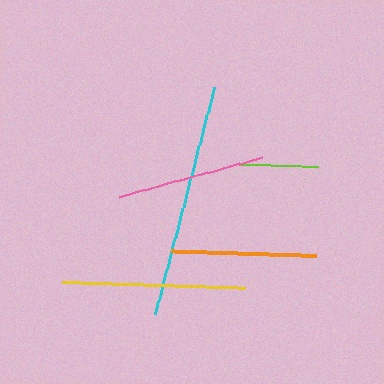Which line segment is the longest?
The cyan line is the longest at approximately 235 pixels.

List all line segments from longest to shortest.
From longest to shortest: cyan, yellow, pink, orange, lime.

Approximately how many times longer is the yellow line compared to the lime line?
The yellow line is approximately 2.2 times the length of the lime line.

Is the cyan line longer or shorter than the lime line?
The cyan line is longer than the lime line.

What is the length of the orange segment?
The orange segment is approximately 144 pixels long.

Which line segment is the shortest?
The lime line is the shortest at approximately 81 pixels.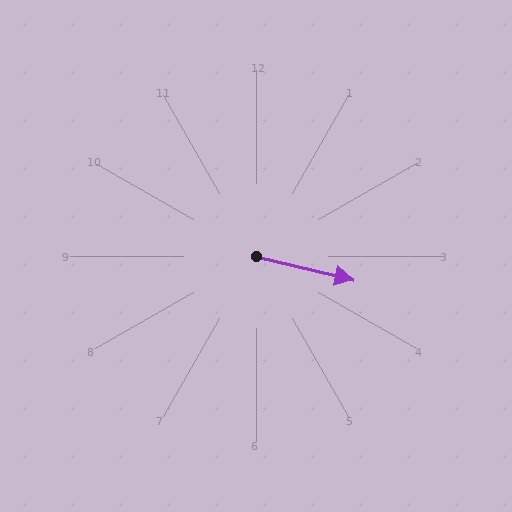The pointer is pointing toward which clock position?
Roughly 3 o'clock.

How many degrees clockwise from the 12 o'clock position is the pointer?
Approximately 104 degrees.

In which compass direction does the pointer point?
East.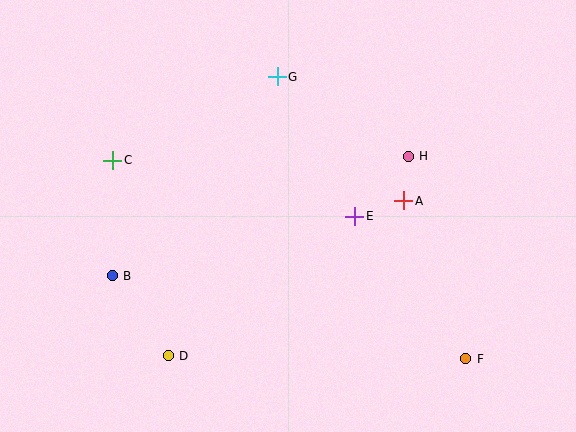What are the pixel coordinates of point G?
Point G is at (277, 77).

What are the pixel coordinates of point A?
Point A is at (404, 201).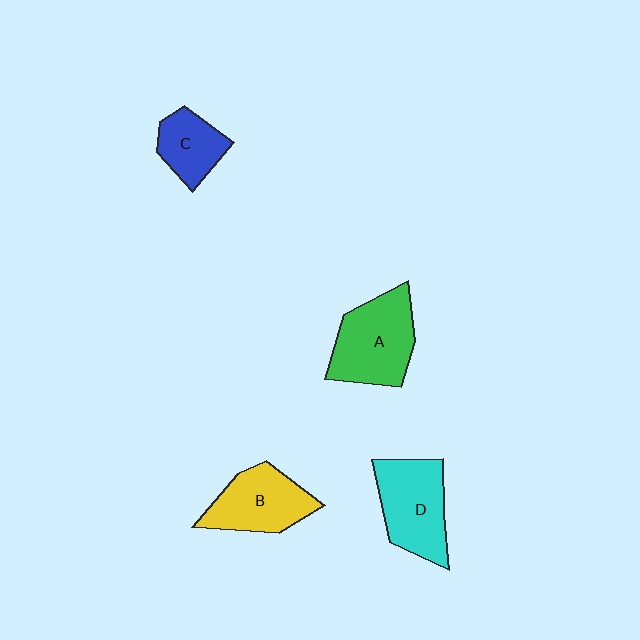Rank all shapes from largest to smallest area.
From largest to smallest: A (green), D (cyan), B (yellow), C (blue).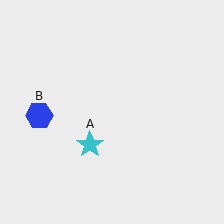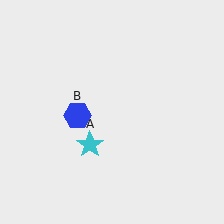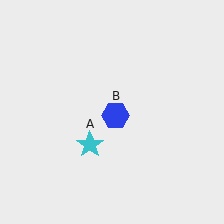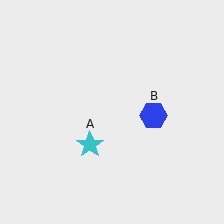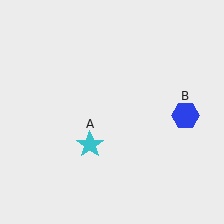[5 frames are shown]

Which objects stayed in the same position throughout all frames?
Cyan star (object A) remained stationary.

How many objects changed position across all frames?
1 object changed position: blue hexagon (object B).